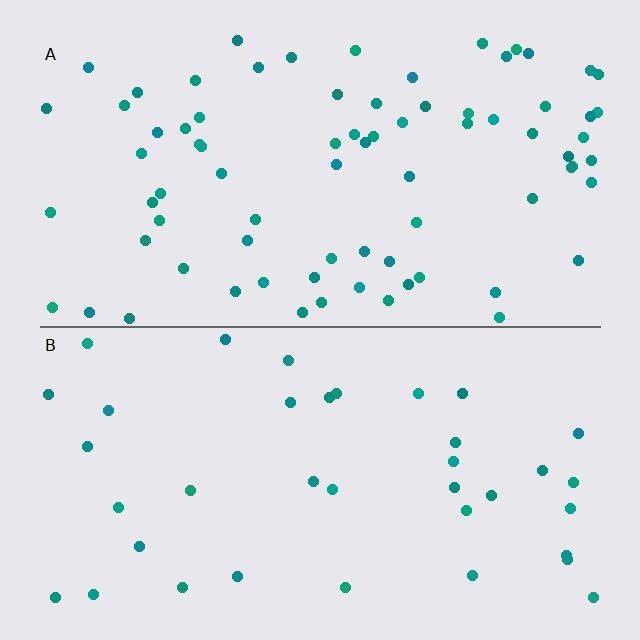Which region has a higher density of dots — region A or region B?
A (the top).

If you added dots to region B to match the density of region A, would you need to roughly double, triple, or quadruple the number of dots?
Approximately double.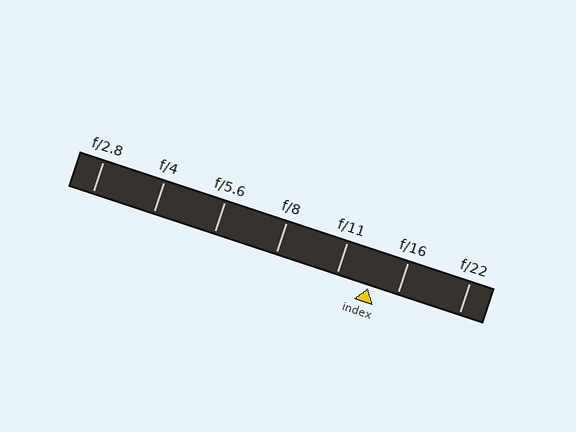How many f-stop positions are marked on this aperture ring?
There are 7 f-stop positions marked.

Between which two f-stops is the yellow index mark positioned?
The index mark is between f/11 and f/16.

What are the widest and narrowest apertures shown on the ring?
The widest aperture shown is f/2.8 and the narrowest is f/22.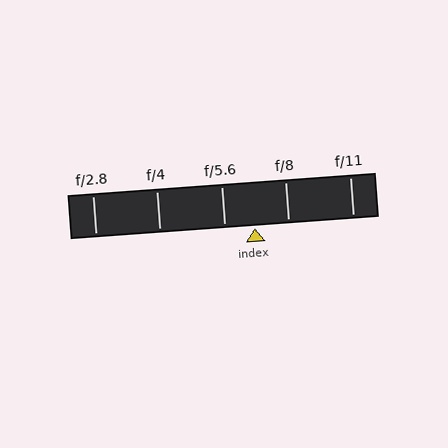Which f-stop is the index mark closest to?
The index mark is closest to f/5.6.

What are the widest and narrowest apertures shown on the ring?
The widest aperture shown is f/2.8 and the narrowest is f/11.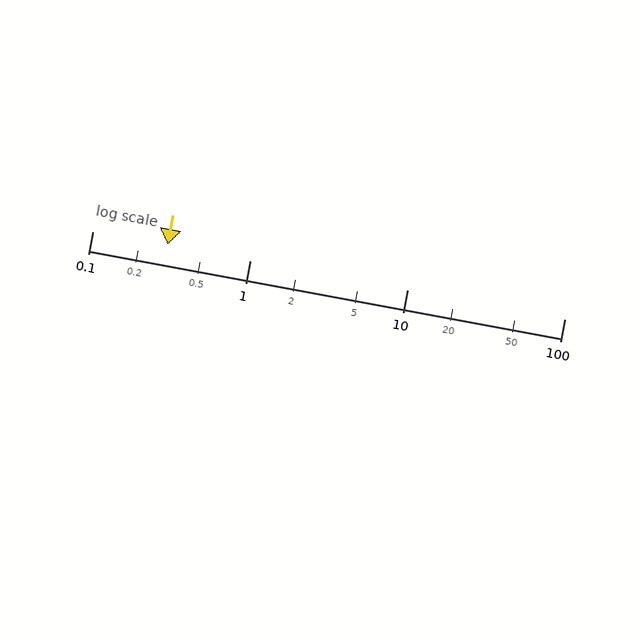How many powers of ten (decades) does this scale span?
The scale spans 3 decades, from 0.1 to 100.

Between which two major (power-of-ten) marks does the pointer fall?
The pointer is between 0.1 and 1.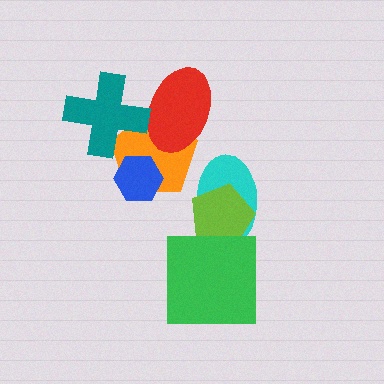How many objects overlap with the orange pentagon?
3 objects overlap with the orange pentagon.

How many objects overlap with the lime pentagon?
2 objects overlap with the lime pentagon.